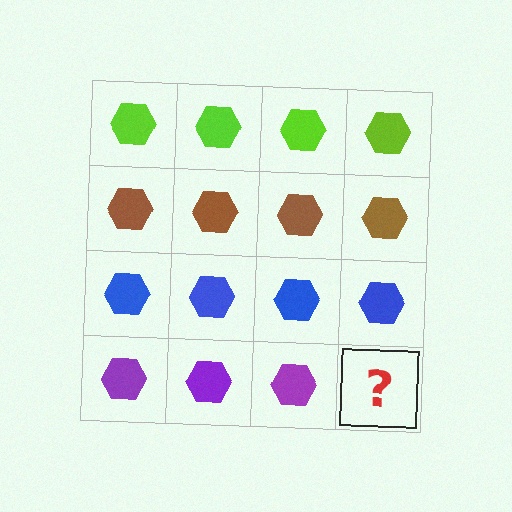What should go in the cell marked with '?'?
The missing cell should contain a purple hexagon.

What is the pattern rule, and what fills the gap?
The rule is that each row has a consistent color. The gap should be filled with a purple hexagon.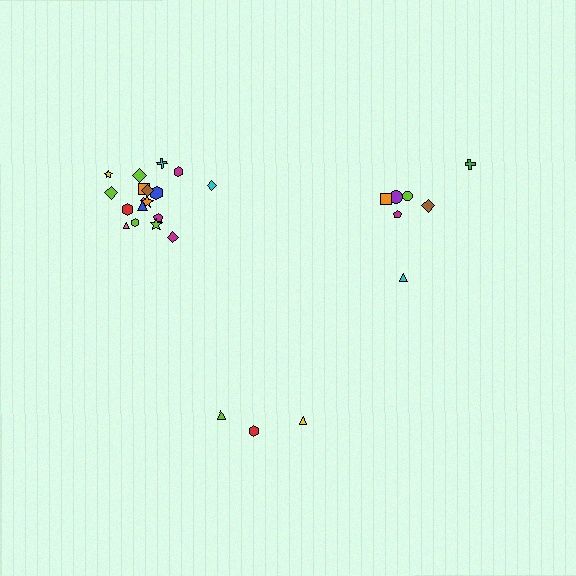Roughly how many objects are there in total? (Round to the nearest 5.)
Roughly 30 objects in total.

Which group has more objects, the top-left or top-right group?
The top-left group.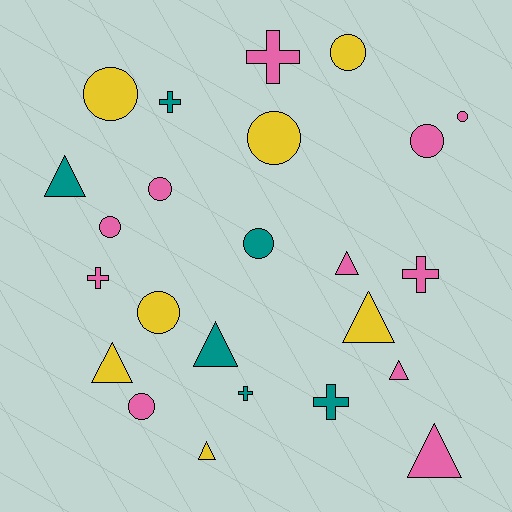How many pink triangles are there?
There are 3 pink triangles.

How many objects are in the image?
There are 24 objects.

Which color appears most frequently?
Pink, with 11 objects.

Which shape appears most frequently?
Circle, with 10 objects.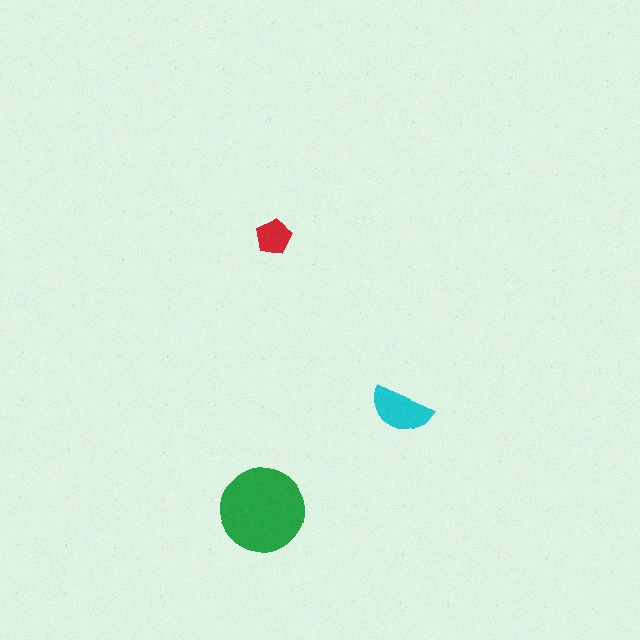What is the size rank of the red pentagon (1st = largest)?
3rd.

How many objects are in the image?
There are 3 objects in the image.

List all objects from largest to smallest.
The green circle, the cyan semicircle, the red pentagon.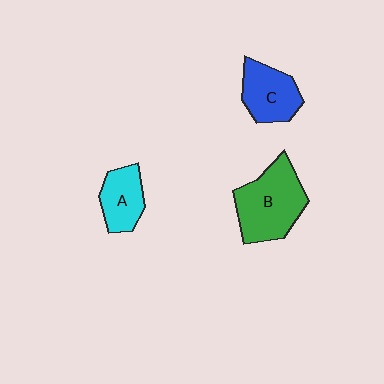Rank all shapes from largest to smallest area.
From largest to smallest: B (green), C (blue), A (cyan).